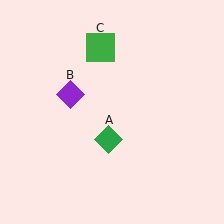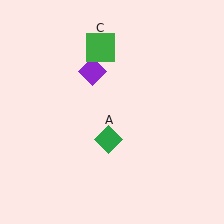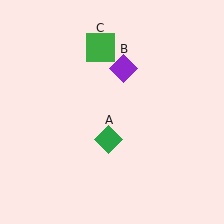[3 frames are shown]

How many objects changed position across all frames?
1 object changed position: purple diamond (object B).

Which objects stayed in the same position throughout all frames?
Green diamond (object A) and green square (object C) remained stationary.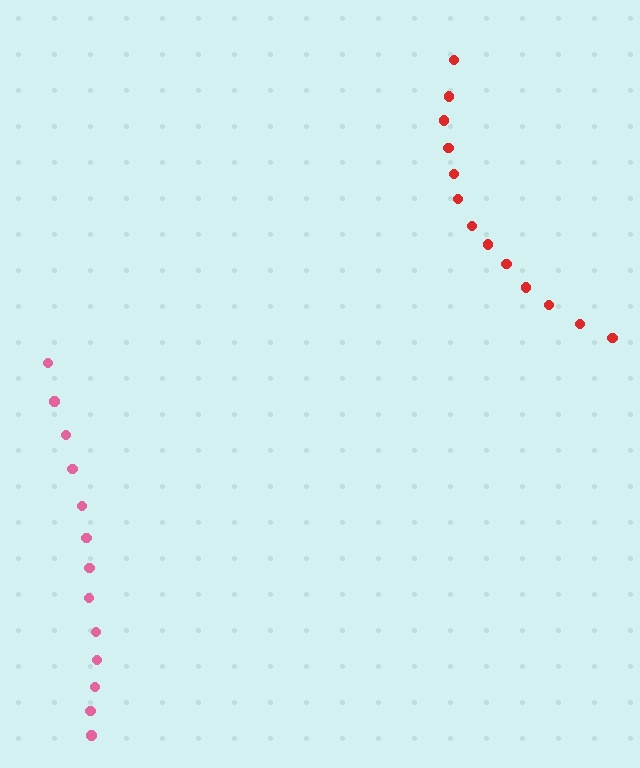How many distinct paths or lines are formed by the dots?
There are 2 distinct paths.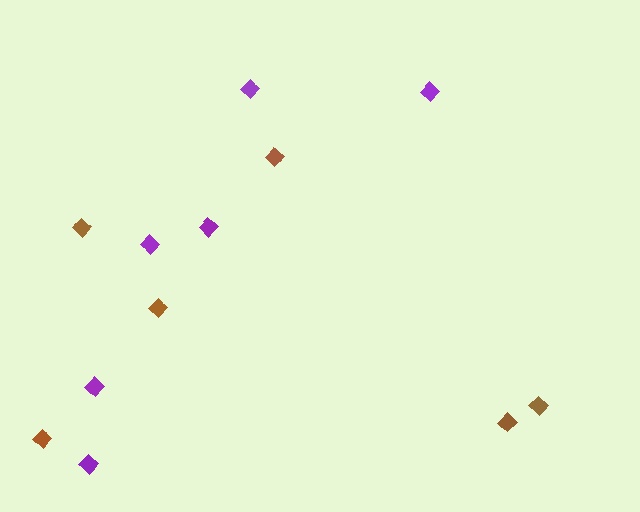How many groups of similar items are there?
There are 2 groups: one group of purple diamonds (6) and one group of brown diamonds (6).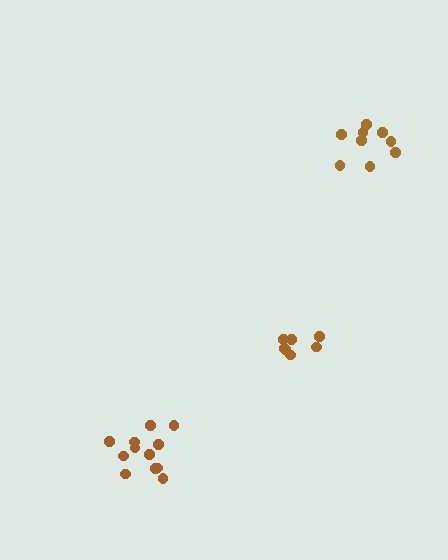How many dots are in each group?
Group 1: 9 dots, Group 2: 12 dots, Group 3: 7 dots (28 total).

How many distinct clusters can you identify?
There are 3 distinct clusters.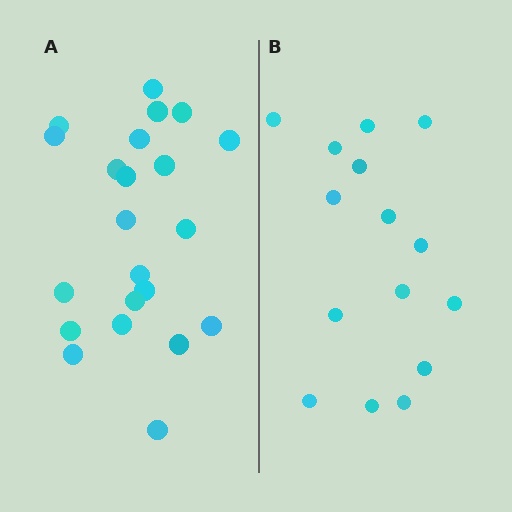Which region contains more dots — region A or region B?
Region A (the left region) has more dots.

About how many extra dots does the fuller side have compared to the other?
Region A has roughly 8 or so more dots than region B.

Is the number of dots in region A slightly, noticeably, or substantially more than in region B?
Region A has substantially more. The ratio is roughly 1.5 to 1.